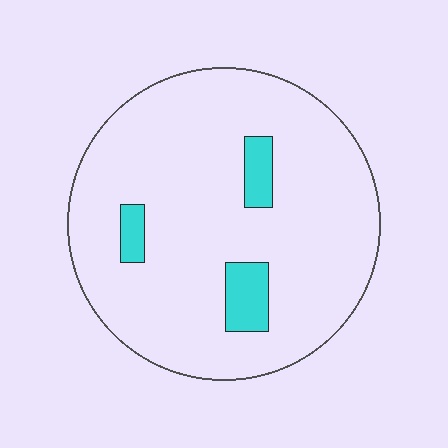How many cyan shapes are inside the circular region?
3.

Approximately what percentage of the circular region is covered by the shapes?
Approximately 10%.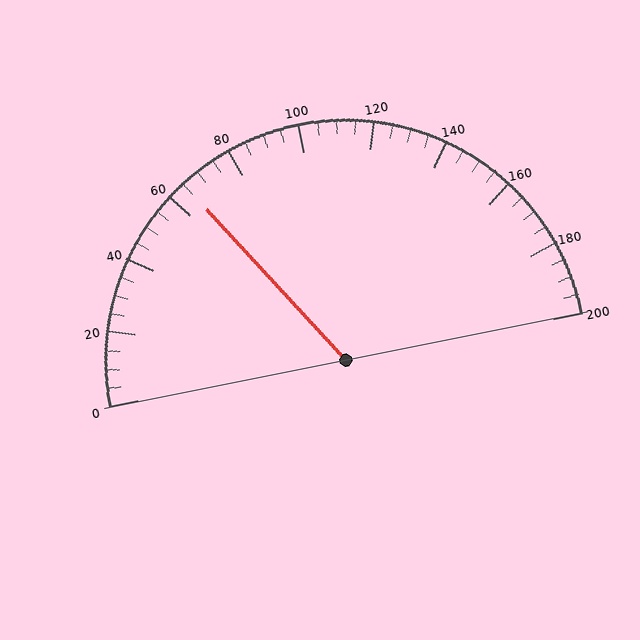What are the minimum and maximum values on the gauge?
The gauge ranges from 0 to 200.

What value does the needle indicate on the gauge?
The needle indicates approximately 65.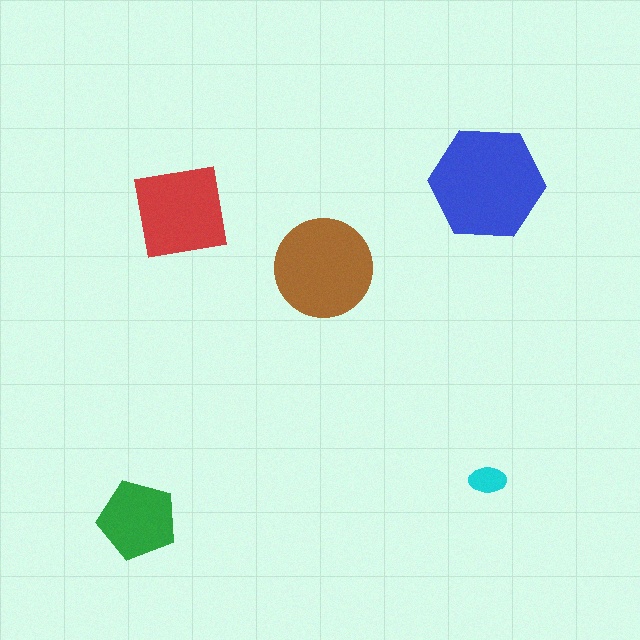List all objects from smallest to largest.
The cyan ellipse, the green pentagon, the red square, the brown circle, the blue hexagon.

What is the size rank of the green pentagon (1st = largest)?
4th.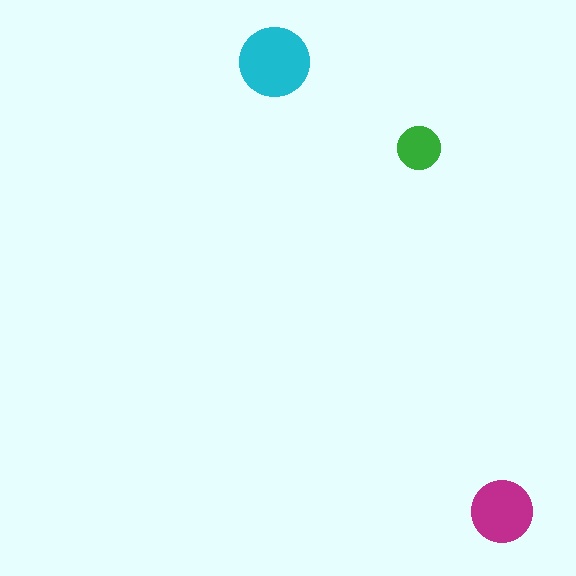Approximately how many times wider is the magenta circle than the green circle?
About 1.5 times wider.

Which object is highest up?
The cyan circle is topmost.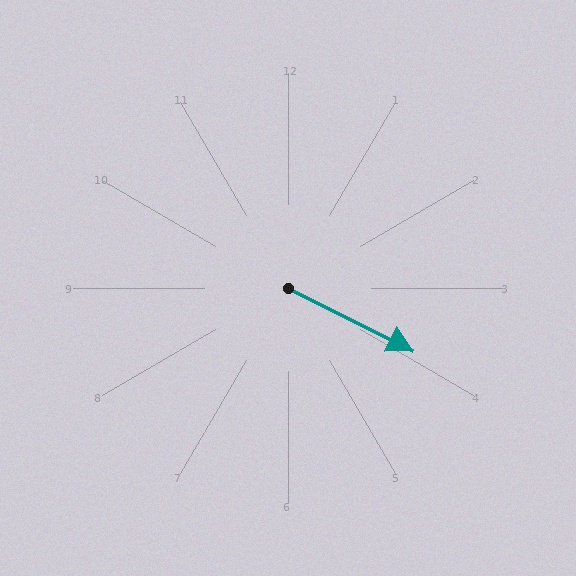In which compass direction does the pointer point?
Southeast.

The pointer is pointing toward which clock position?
Roughly 4 o'clock.